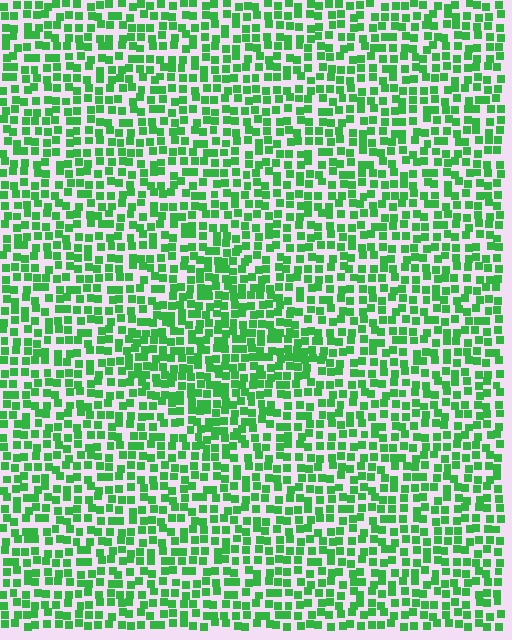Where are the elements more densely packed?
The elements are more densely packed inside the diamond boundary.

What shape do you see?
I see a diamond.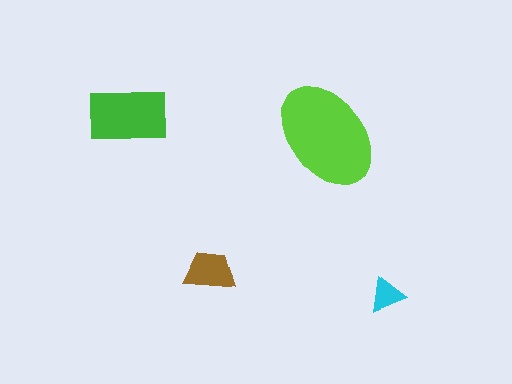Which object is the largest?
The lime ellipse.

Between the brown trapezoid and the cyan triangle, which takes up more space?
The brown trapezoid.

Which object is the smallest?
The cyan triangle.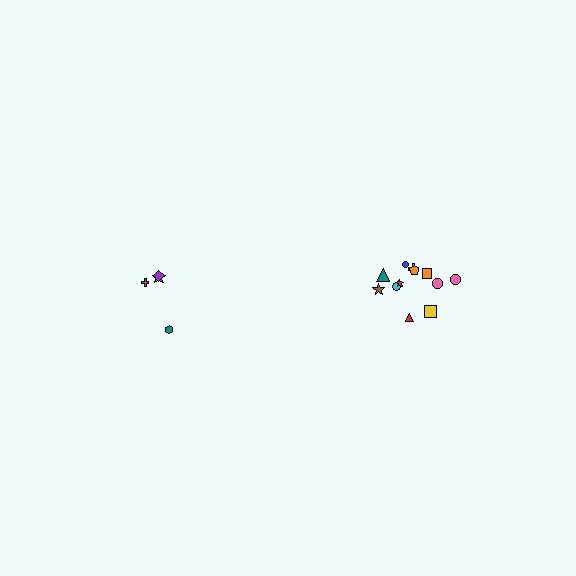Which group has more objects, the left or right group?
The right group.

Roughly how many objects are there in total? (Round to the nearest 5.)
Roughly 15 objects in total.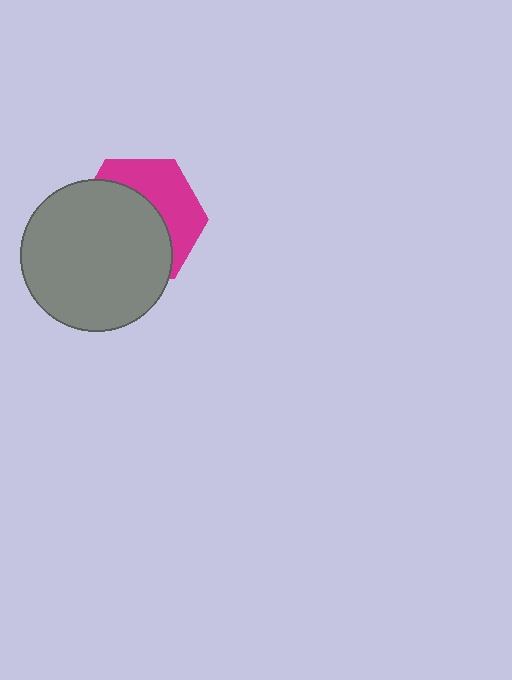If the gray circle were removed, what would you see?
You would see the complete magenta hexagon.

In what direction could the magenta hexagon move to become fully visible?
The magenta hexagon could move toward the upper-right. That would shift it out from behind the gray circle entirely.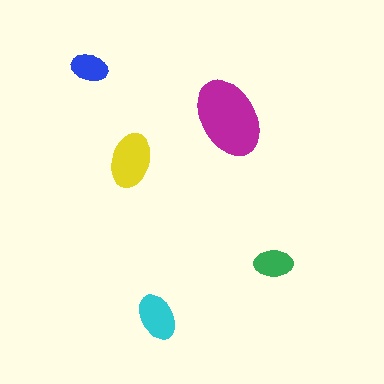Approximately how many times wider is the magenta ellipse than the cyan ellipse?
About 1.5 times wider.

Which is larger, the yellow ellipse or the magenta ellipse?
The magenta one.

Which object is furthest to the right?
The green ellipse is rightmost.